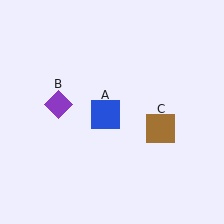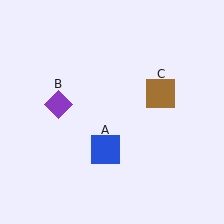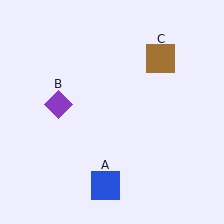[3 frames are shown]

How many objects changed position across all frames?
2 objects changed position: blue square (object A), brown square (object C).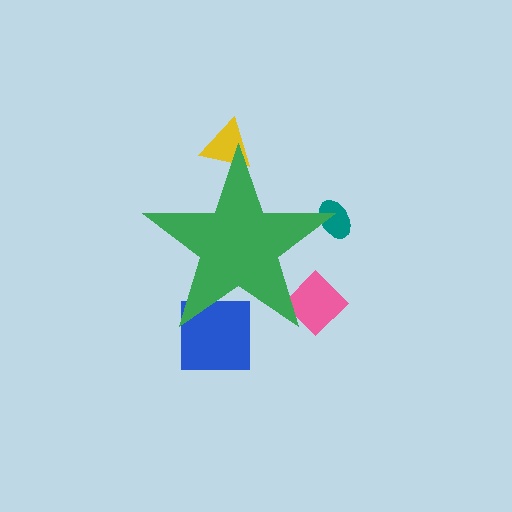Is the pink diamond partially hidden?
Yes, the pink diamond is partially hidden behind the green star.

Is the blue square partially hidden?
Yes, the blue square is partially hidden behind the green star.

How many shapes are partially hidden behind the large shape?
4 shapes are partially hidden.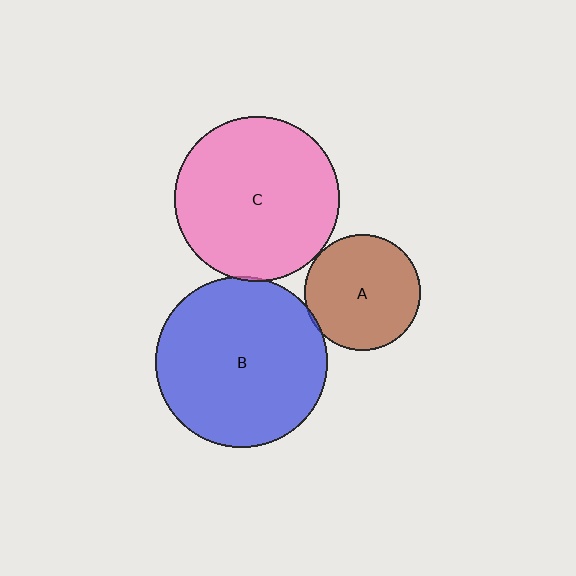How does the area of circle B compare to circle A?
Approximately 2.2 times.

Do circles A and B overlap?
Yes.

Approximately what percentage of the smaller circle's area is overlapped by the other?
Approximately 5%.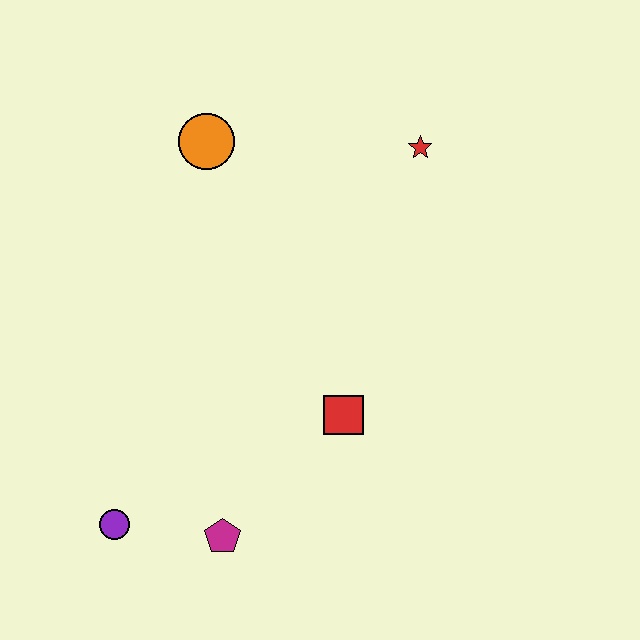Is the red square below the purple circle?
No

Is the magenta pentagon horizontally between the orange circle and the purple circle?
No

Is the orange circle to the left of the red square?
Yes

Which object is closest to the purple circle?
The magenta pentagon is closest to the purple circle.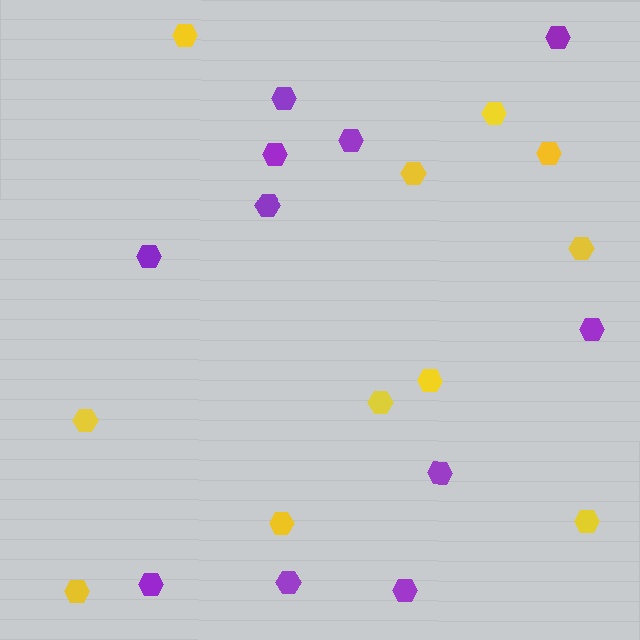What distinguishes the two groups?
There are 2 groups: one group of purple hexagons (11) and one group of yellow hexagons (11).